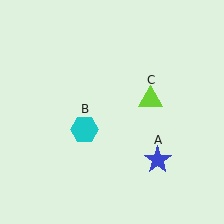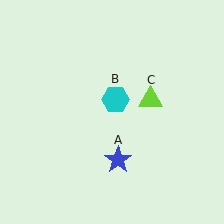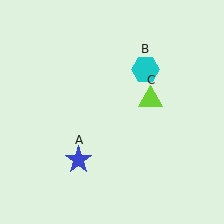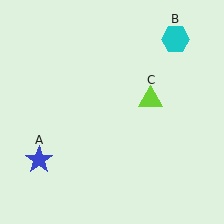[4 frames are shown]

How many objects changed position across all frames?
2 objects changed position: blue star (object A), cyan hexagon (object B).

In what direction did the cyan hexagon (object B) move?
The cyan hexagon (object B) moved up and to the right.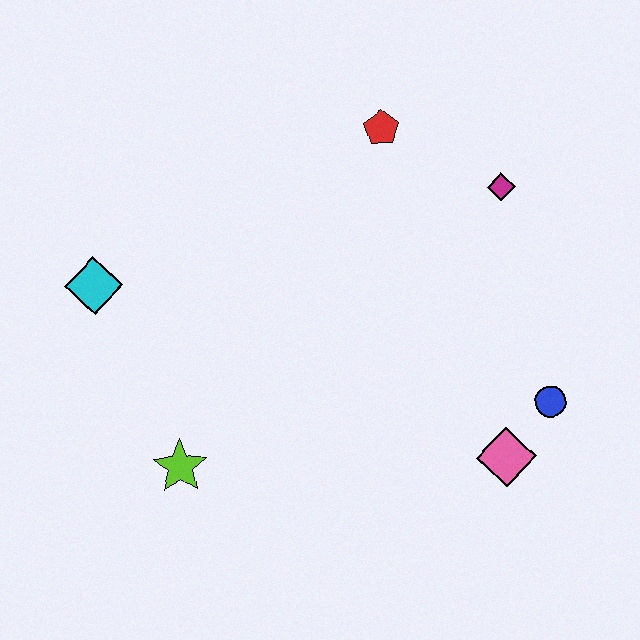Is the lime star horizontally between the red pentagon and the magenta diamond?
No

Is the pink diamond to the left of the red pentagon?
No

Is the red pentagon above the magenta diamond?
Yes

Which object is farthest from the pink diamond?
The cyan diamond is farthest from the pink diamond.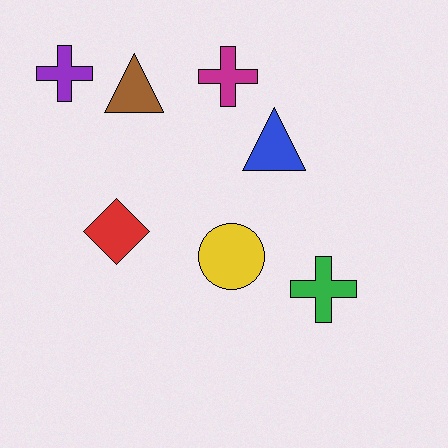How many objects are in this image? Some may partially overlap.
There are 7 objects.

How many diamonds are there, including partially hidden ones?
There is 1 diamond.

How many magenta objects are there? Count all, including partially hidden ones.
There is 1 magenta object.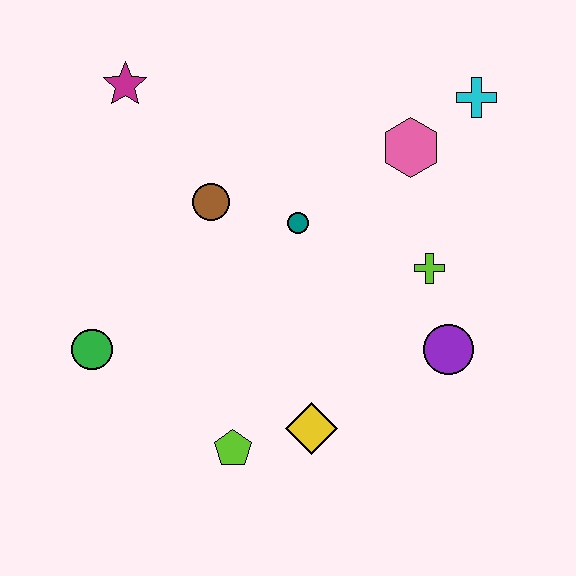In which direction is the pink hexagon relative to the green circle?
The pink hexagon is to the right of the green circle.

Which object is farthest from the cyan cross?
The green circle is farthest from the cyan cross.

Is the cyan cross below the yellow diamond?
No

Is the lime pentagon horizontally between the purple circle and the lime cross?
No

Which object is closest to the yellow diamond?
The lime pentagon is closest to the yellow diamond.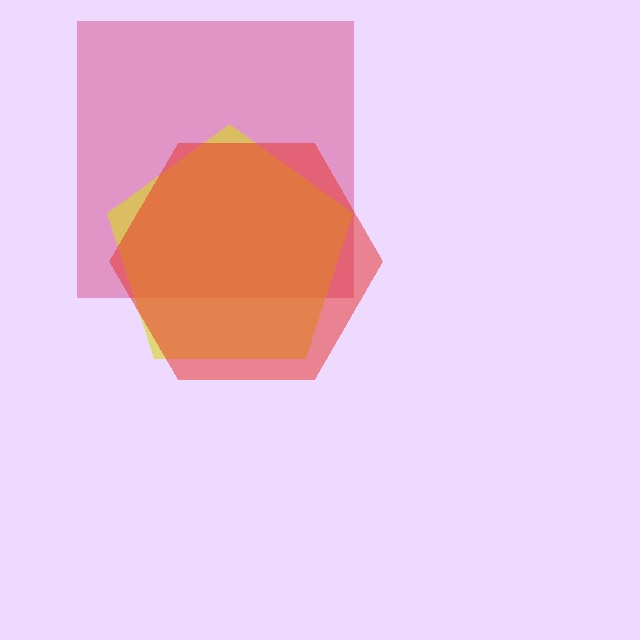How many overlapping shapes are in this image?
There are 3 overlapping shapes in the image.